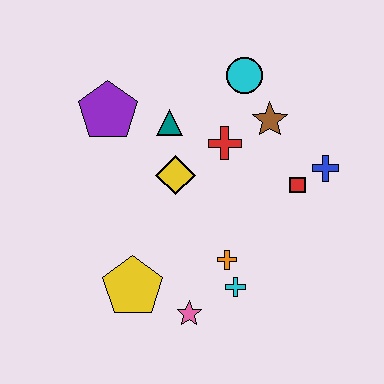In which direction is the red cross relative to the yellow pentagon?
The red cross is above the yellow pentagon.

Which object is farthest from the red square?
The purple pentagon is farthest from the red square.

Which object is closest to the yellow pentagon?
The pink star is closest to the yellow pentagon.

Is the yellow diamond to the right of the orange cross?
No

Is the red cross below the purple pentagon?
Yes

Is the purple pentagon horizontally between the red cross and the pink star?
No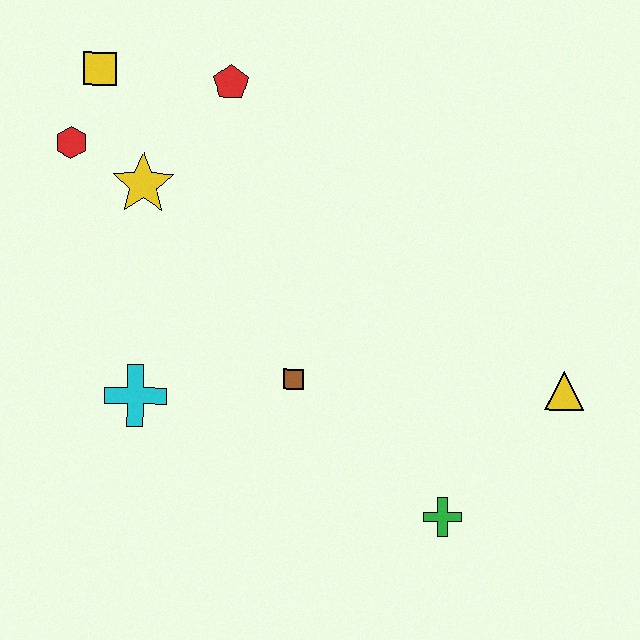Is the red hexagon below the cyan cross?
No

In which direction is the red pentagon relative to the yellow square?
The red pentagon is to the right of the yellow square.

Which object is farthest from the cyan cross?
The yellow triangle is farthest from the cyan cross.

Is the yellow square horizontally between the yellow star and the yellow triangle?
No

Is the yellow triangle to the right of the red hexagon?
Yes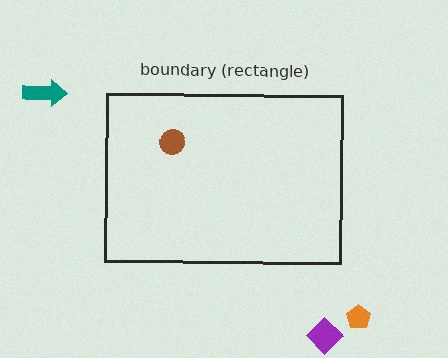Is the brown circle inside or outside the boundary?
Inside.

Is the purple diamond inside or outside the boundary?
Outside.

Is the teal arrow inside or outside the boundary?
Outside.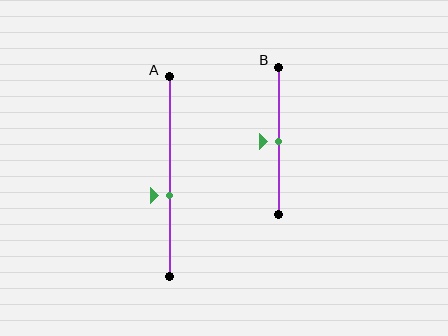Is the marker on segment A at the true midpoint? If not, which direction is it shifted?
No, the marker on segment A is shifted downward by about 10% of the segment length.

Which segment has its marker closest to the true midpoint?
Segment B has its marker closest to the true midpoint.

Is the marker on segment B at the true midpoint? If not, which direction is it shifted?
Yes, the marker on segment B is at the true midpoint.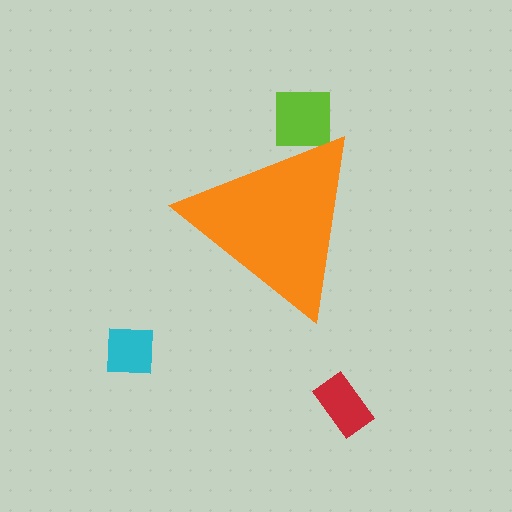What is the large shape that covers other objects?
An orange triangle.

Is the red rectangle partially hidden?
No, the red rectangle is fully visible.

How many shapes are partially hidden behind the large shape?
1 shape is partially hidden.